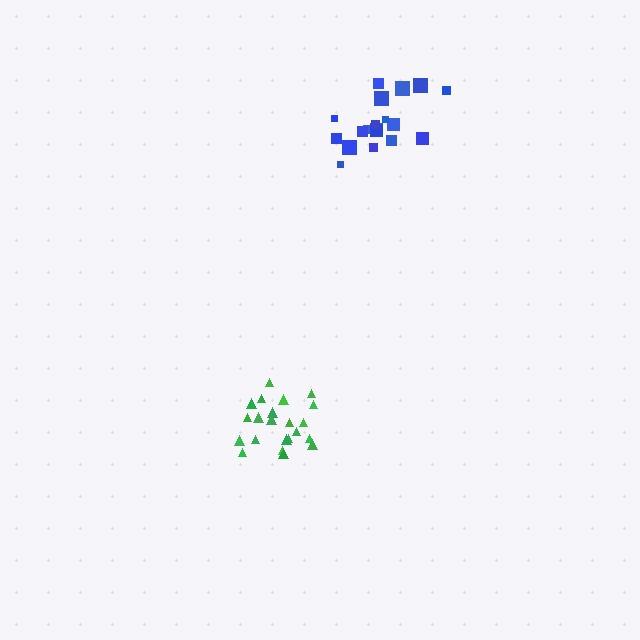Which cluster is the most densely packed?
Green.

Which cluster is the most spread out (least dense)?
Blue.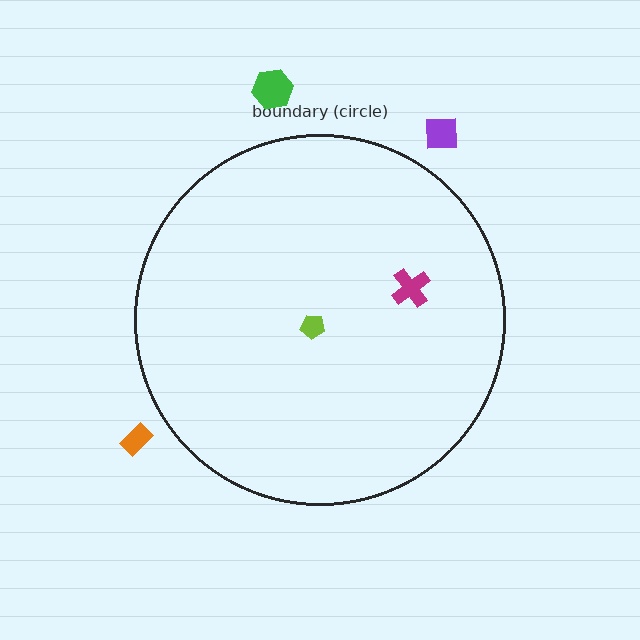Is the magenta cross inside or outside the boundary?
Inside.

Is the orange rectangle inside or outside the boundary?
Outside.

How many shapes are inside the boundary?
2 inside, 3 outside.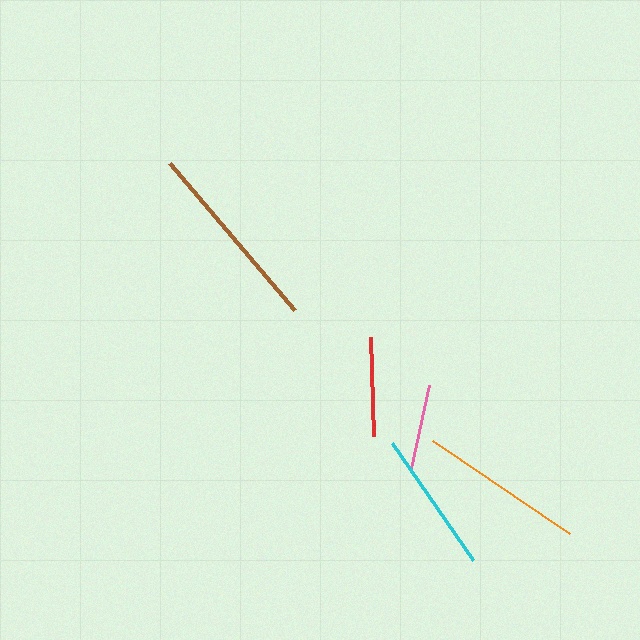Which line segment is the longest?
The brown line is the longest at approximately 193 pixels.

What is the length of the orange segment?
The orange segment is approximately 166 pixels long.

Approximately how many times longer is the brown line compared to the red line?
The brown line is approximately 1.9 times the length of the red line.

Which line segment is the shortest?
The pink line is the shortest at approximately 85 pixels.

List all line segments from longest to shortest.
From longest to shortest: brown, orange, cyan, red, pink.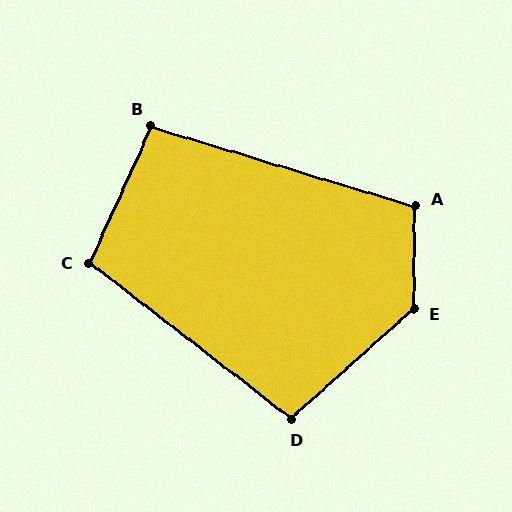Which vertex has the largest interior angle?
E, at approximately 132 degrees.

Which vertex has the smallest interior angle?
B, at approximately 97 degrees.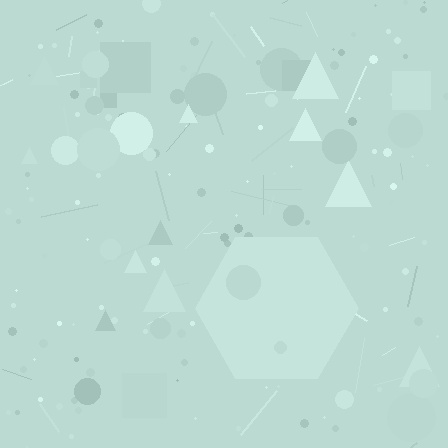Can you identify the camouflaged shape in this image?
The camouflaged shape is a hexagon.